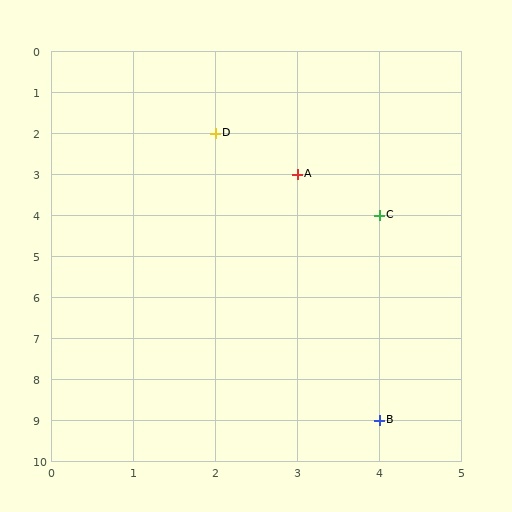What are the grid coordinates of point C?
Point C is at grid coordinates (4, 4).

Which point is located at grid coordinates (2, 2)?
Point D is at (2, 2).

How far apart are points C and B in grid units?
Points C and B are 5 rows apart.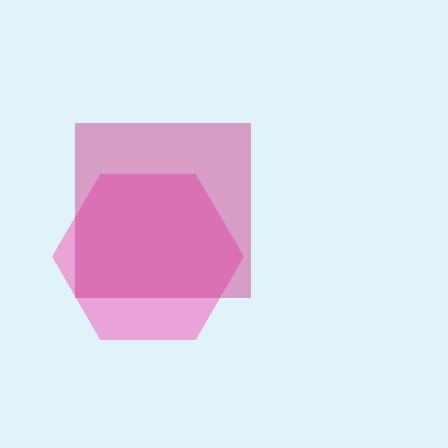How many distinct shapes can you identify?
There are 2 distinct shapes: a pink hexagon, a magenta square.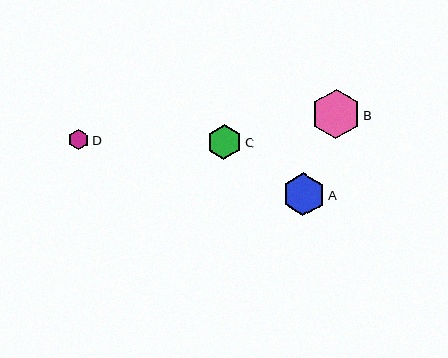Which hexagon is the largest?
Hexagon B is the largest with a size of approximately 49 pixels.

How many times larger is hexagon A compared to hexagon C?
Hexagon A is approximately 1.2 times the size of hexagon C.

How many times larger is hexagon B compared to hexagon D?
Hexagon B is approximately 2.4 times the size of hexagon D.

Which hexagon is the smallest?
Hexagon D is the smallest with a size of approximately 20 pixels.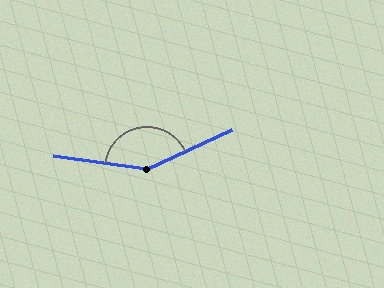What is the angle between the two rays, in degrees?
Approximately 148 degrees.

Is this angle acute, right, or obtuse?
It is obtuse.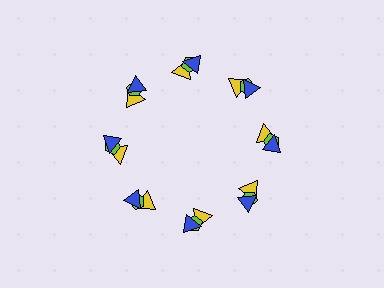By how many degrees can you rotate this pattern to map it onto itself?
The pattern maps onto itself every 45 degrees of rotation.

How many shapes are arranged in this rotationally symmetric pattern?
There are 24 shapes, arranged in 8 groups of 3.